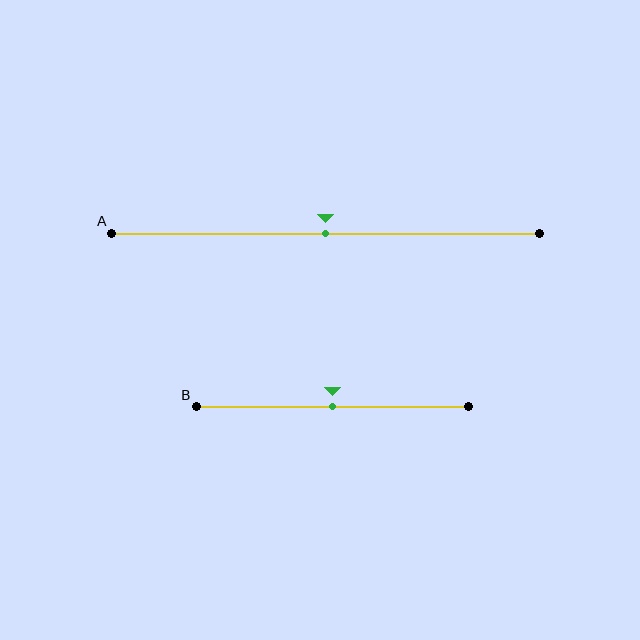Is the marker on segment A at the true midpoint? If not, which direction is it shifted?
Yes, the marker on segment A is at the true midpoint.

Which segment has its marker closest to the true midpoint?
Segment A has its marker closest to the true midpoint.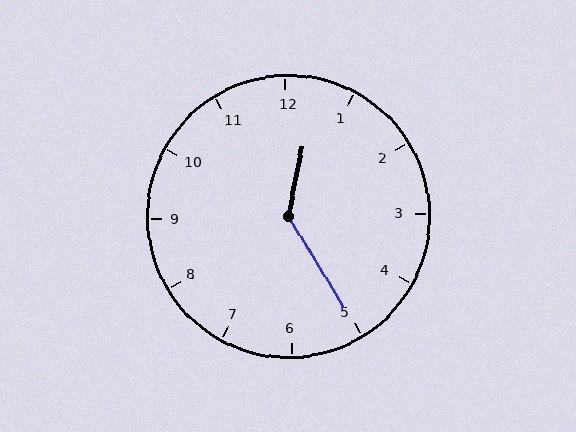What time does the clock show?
12:25.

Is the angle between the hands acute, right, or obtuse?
It is obtuse.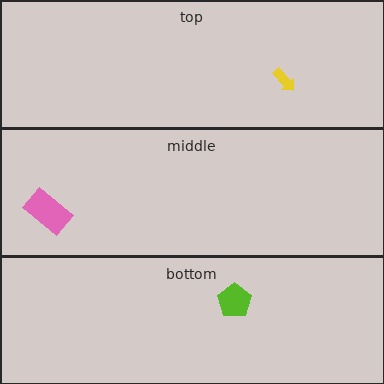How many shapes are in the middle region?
1.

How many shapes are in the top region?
1.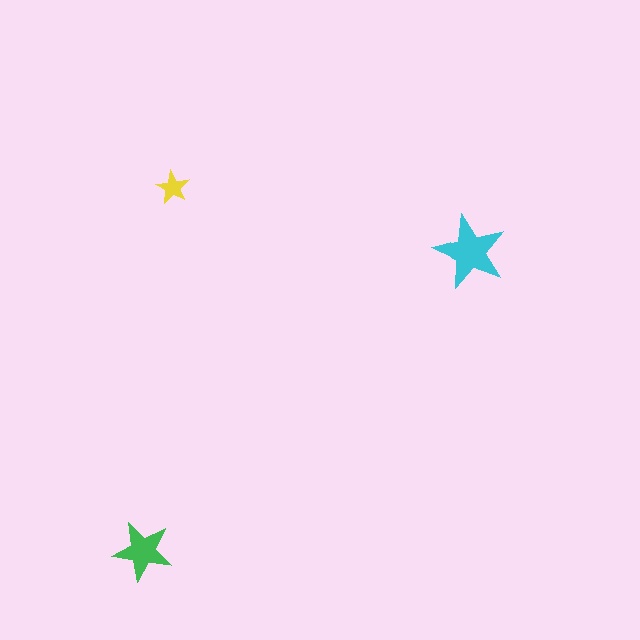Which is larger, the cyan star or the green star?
The cyan one.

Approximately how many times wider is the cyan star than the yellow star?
About 2 times wider.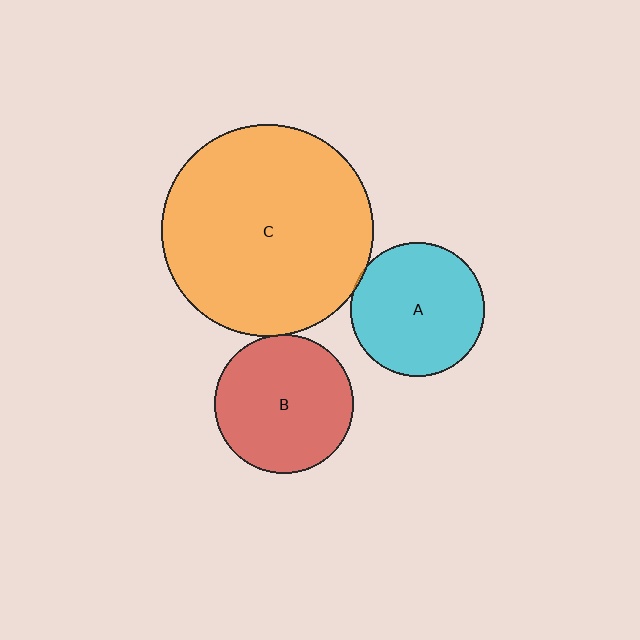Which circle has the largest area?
Circle C (orange).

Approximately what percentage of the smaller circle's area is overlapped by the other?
Approximately 5%.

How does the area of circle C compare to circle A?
Approximately 2.5 times.